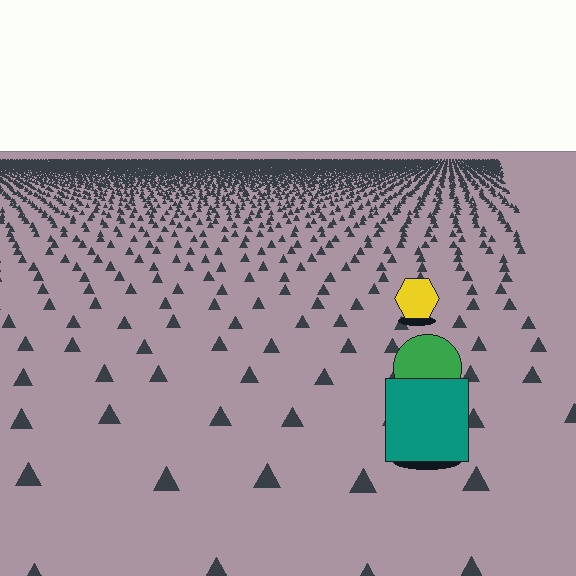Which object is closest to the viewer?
The teal square is closest. The texture marks near it are larger and more spread out.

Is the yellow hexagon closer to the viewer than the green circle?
No. The green circle is closer — you can tell from the texture gradient: the ground texture is coarser near it.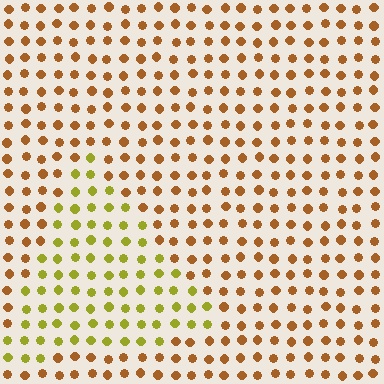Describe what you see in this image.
The image is filled with small brown elements in a uniform arrangement. A triangle-shaped region is visible where the elements are tinted to a slightly different hue, forming a subtle color boundary.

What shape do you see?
I see a triangle.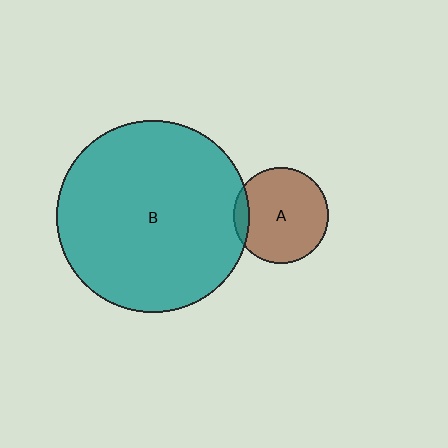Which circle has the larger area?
Circle B (teal).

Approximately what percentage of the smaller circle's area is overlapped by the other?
Approximately 10%.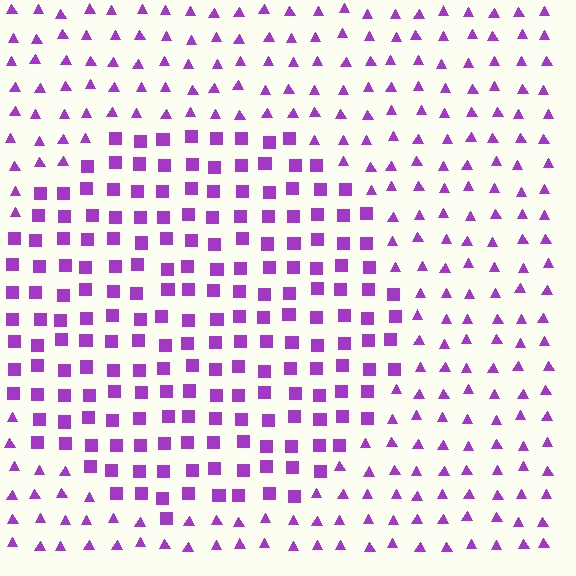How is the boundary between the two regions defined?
The boundary is defined by a change in element shape: squares inside vs. triangles outside. All elements share the same color and spacing.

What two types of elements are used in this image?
The image uses squares inside the circle region and triangles outside it.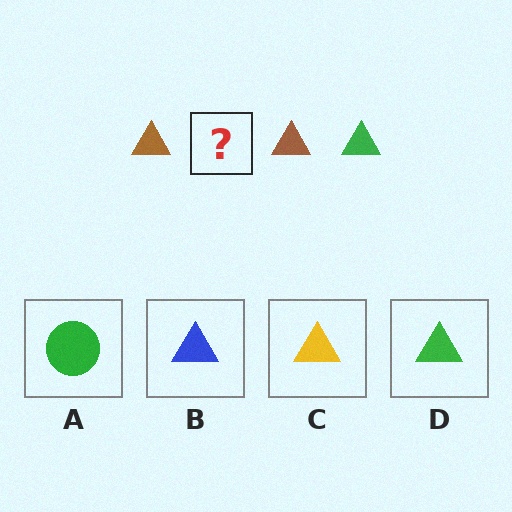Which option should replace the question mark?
Option D.